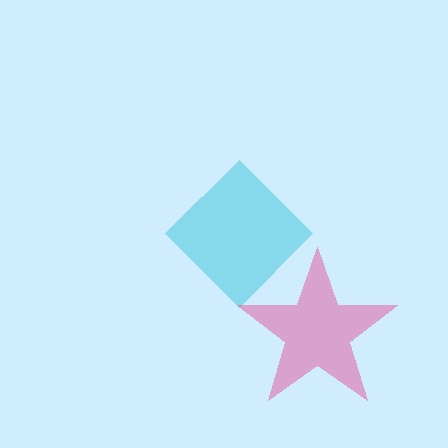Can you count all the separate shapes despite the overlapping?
Yes, there are 2 separate shapes.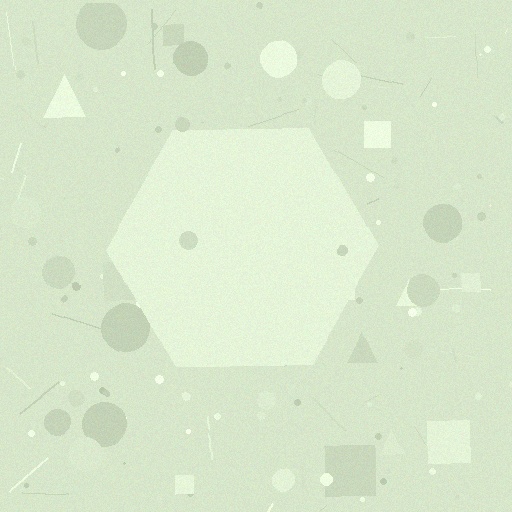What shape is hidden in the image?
A hexagon is hidden in the image.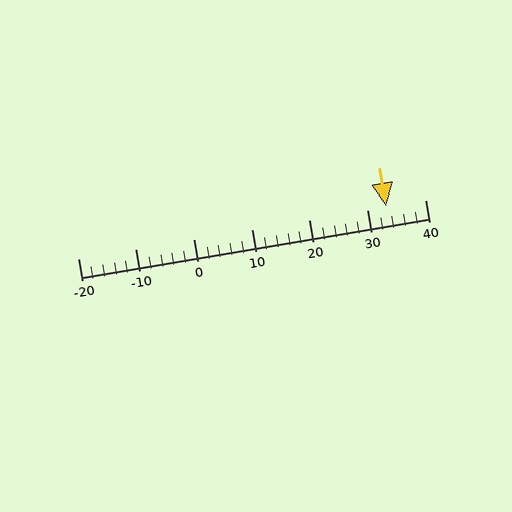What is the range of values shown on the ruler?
The ruler shows values from -20 to 40.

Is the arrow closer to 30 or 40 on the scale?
The arrow is closer to 30.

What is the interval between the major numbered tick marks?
The major tick marks are spaced 10 units apart.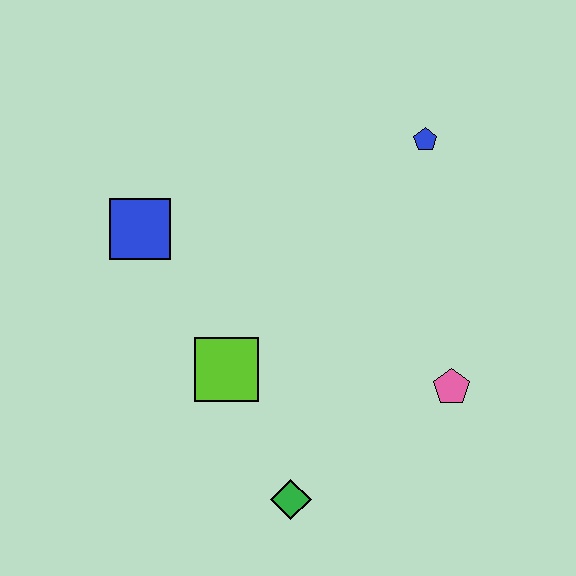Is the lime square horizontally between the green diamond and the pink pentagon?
No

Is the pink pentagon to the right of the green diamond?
Yes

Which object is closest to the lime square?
The green diamond is closest to the lime square.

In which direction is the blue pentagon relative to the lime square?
The blue pentagon is above the lime square.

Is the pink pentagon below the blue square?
Yes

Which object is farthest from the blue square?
The pink pentagon is farthest from the blue square.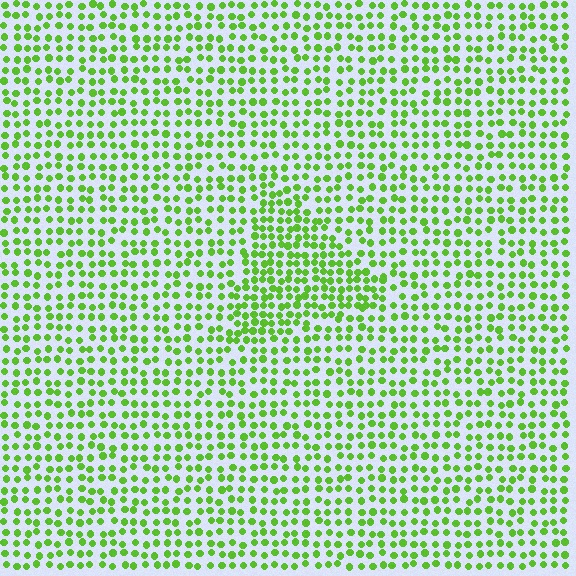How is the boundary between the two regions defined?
The boundary is defined by a change in element density (approximately 1.6x ratio). All elements are the same color, size, and shape.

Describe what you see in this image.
The image contains small lime elements arranged at two different densities. A triangle-shaped region is visible where the elements are more densely packed than the surrounding area.